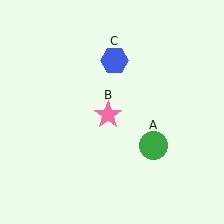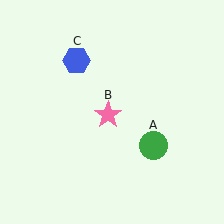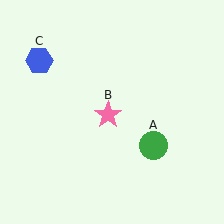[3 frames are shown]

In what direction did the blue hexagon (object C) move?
The blue hexagon (object C) moved left.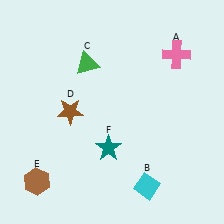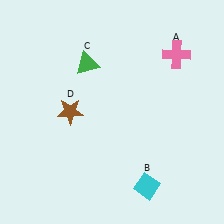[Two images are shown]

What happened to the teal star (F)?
The teal star (F) was removed in Image 2. It was in the bottom-left area of Image 1.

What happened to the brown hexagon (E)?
The brown hexagon (E) was removed in Image 2. It was in the bottom-left area of Image 1.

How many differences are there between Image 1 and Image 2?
There are 2 differences between the two images.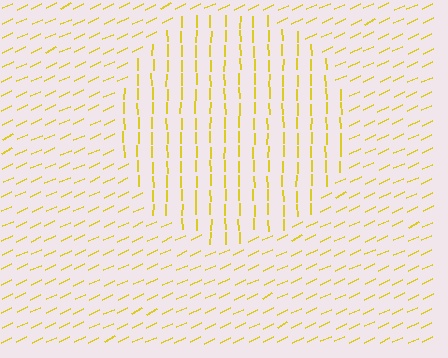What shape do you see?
I see a circle.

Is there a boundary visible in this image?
Yes, there is a texture boundary formed by a change in line orientation.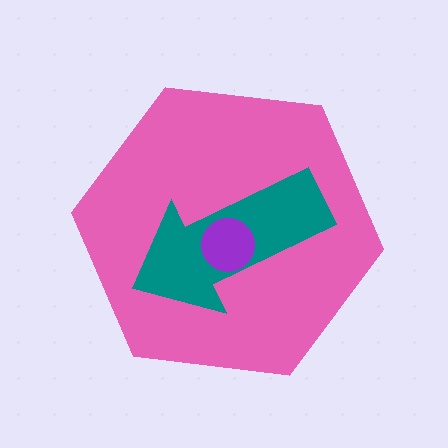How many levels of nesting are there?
3.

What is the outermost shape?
The pink hexagon.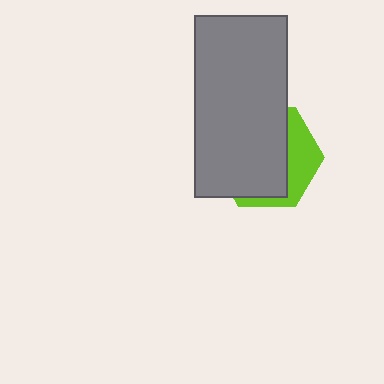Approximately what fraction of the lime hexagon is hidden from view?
Roughly 68% of the lime hexagon is hidden behind the gray rectangle.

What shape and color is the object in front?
The object in front is a gray rectangle.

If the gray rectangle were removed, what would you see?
You would see the complete lime hexagon.